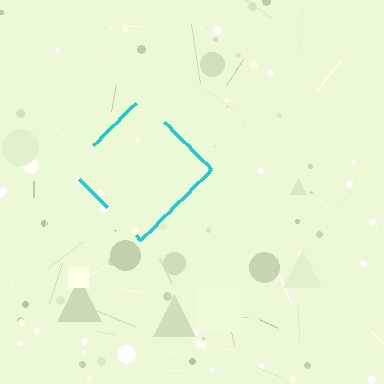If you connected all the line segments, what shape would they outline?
They would outline a diamond.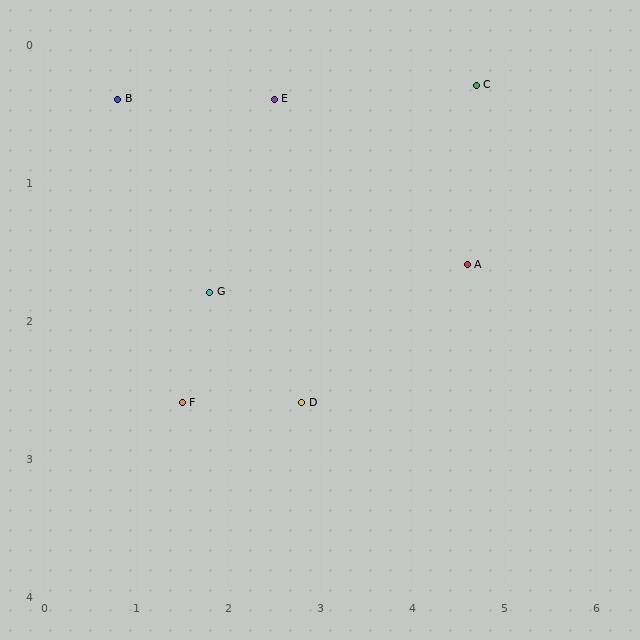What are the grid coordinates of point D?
Point D is at approximately (2.8, 2.6).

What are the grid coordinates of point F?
Point F is at approximately (1.5, 2.6).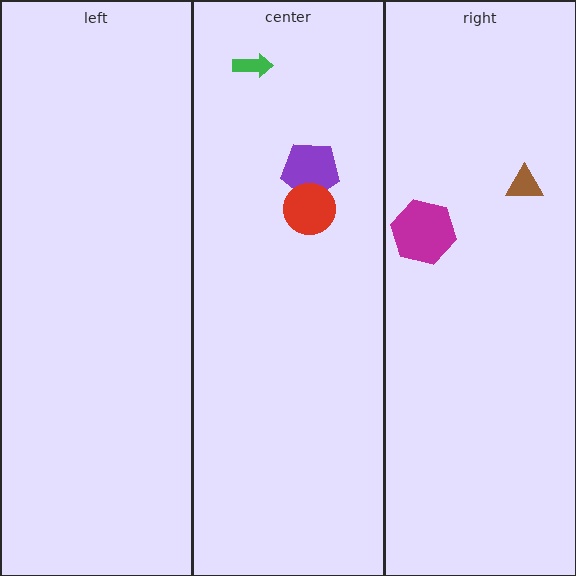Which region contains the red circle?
The center region.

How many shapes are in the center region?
3.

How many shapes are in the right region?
2.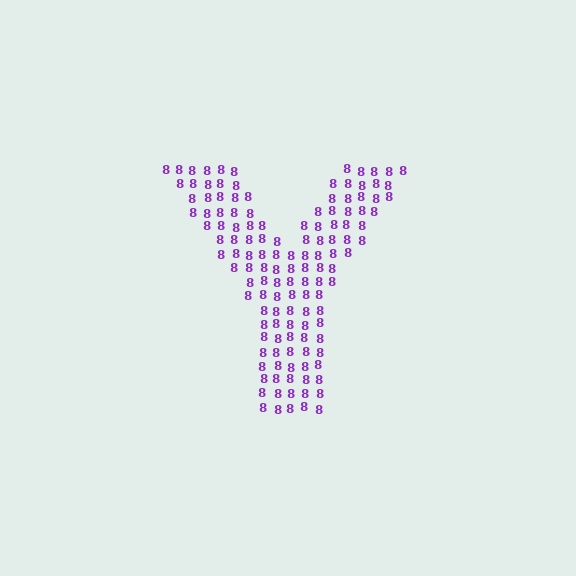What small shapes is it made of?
It is made of small digit 8's.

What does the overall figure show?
The overall figure shows the letter Y.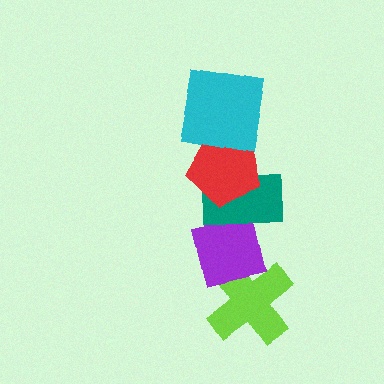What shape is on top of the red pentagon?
The cyan square is on top of the red pentagon.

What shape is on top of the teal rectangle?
The red pentagon is on top of the teal rectangle.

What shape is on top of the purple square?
The teal rectangle is on top of the purple square.